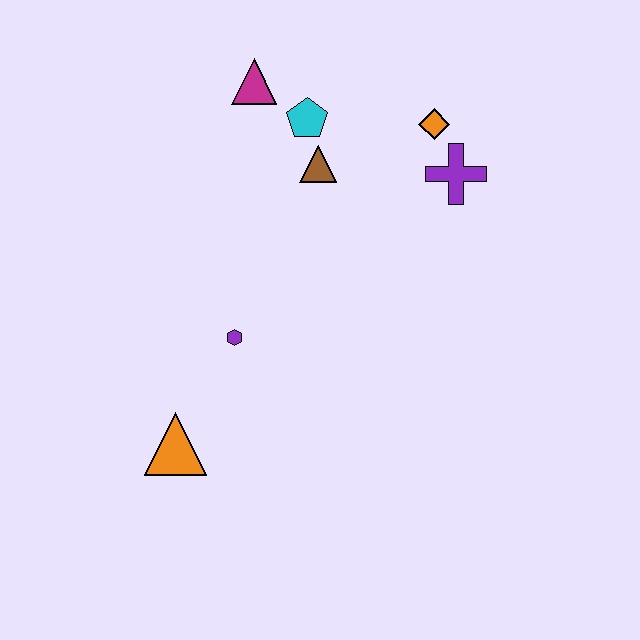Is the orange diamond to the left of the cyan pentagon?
No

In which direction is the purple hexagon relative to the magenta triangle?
The purple hexagon is below the magenta triangle.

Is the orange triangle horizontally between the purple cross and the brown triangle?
No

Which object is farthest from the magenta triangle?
The orange triangle is farthest from the magenta triangle.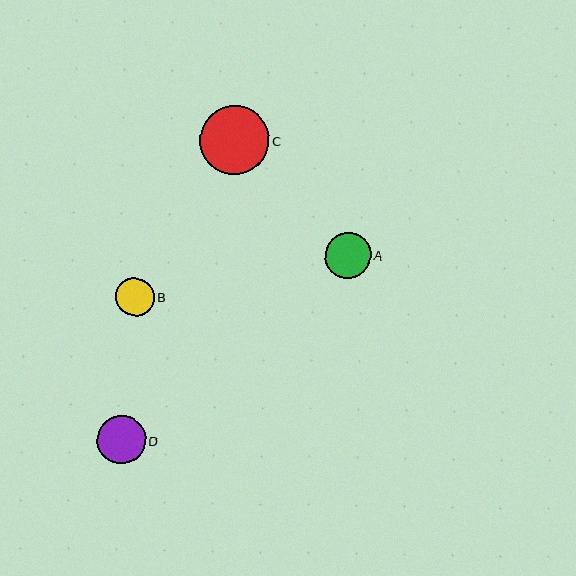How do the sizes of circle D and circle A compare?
Circle D and circle A are approximately the same size.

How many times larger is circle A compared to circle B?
Circle A is approximately 1.2 times the size of circle B.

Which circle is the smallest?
Circle B is the smallest with a size of approximately 38 pixels.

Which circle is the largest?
Circle C is the largest with a size of approximately 69 pixels.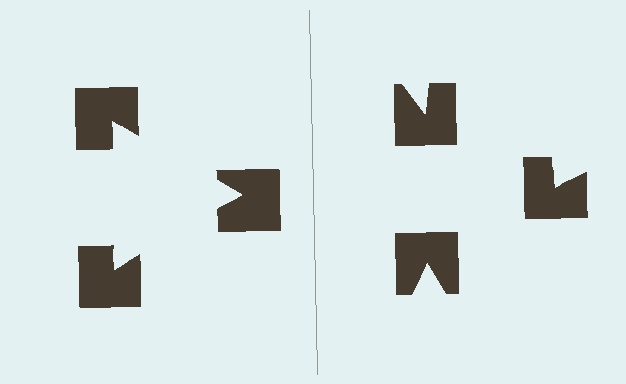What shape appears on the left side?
An illusory triangle.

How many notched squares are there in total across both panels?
6 — 3 on each side.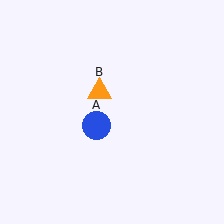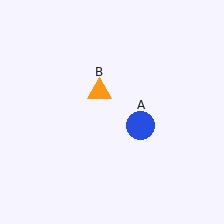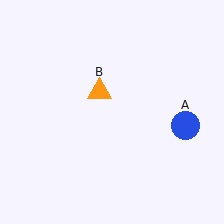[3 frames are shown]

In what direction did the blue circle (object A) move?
The blue circle (object A) moved right.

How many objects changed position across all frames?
1 object changed position: blue circle (object A).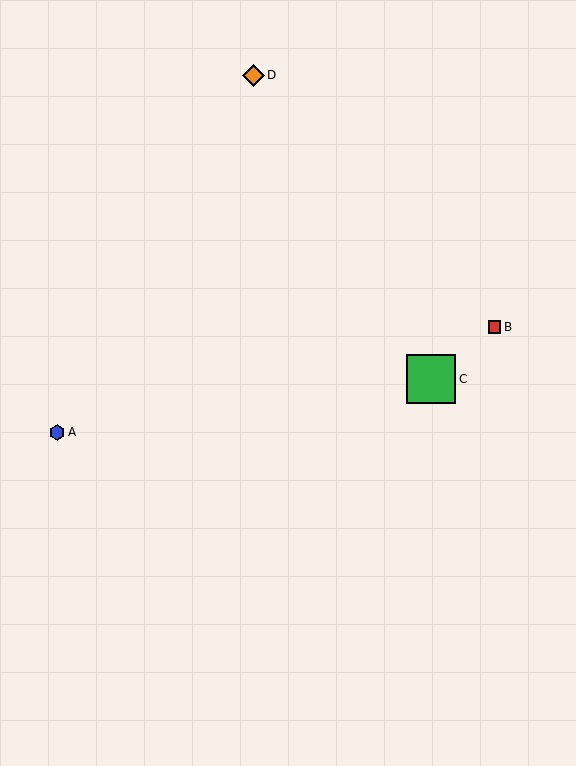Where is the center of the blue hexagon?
The center of the blue hexagon is at (57, 432).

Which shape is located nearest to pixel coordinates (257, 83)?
The orange diamond (labeled D) at (253, 75) is nearest to that location.